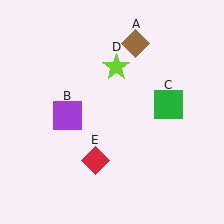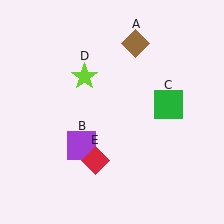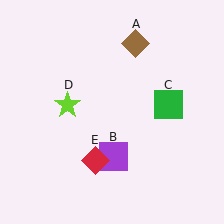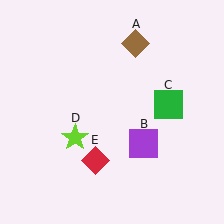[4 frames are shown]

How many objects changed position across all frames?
2 objects changed position: purple square (object B), lime star (object D).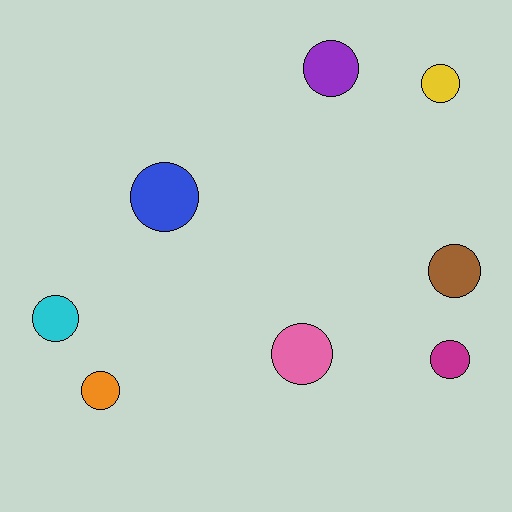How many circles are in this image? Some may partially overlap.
There are 8 circles.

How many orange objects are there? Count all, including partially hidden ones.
There is 1 orange object.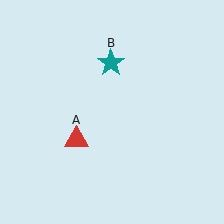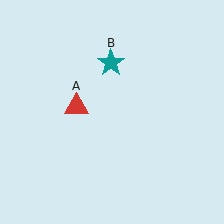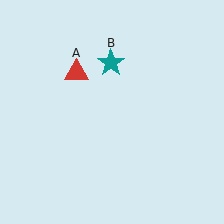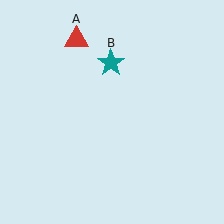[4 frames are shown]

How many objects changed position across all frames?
1 object changed position: red triangle (object A).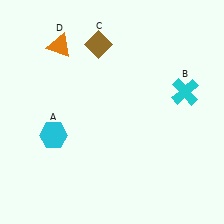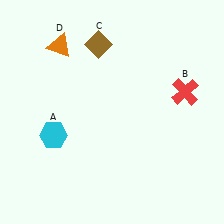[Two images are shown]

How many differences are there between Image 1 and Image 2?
There is 1 difference between the two images.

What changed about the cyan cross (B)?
In Image 1, B is cyan. In Image 2, it changed to red.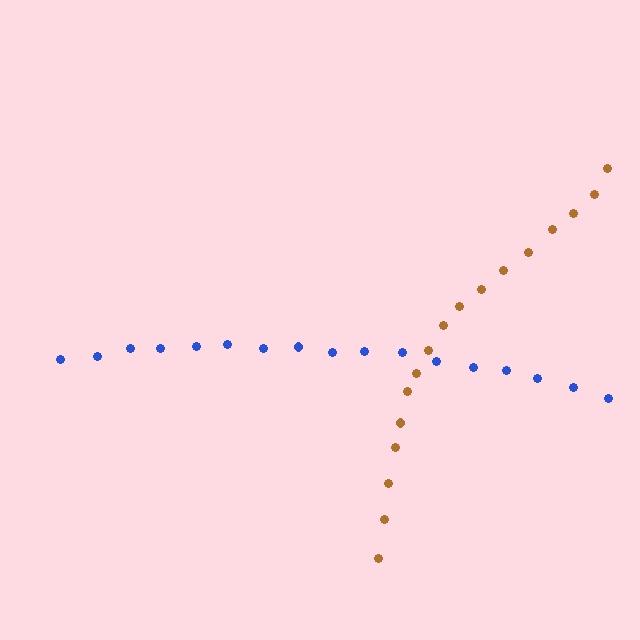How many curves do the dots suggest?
There are 2 distinct paths.